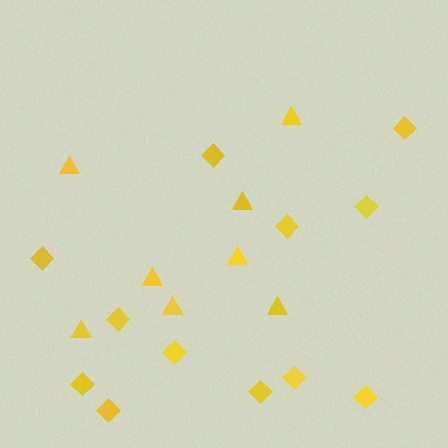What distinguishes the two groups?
There are 2 groups: one group of triangles (8) and one group of diamonds (12).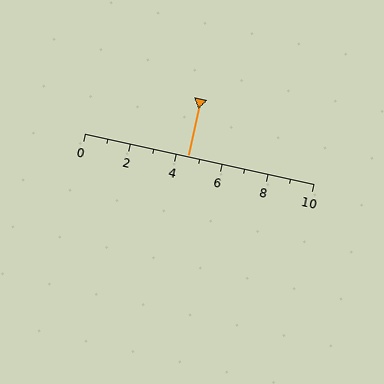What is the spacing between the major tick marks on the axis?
The major ticks are spaced 2 apart.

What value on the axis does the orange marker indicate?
The marker indicates approximately 4.5.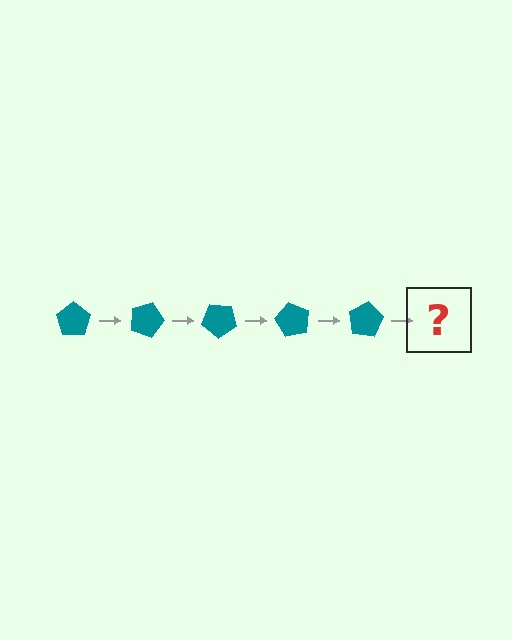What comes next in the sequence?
The next element should be a teal pentagon rotated 100 degrees.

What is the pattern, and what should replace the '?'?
The pattern is that the pentagon rotates 20 degrees each step. The '?' should be a teal pentagon rotated 100 degrees.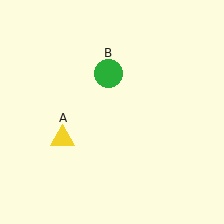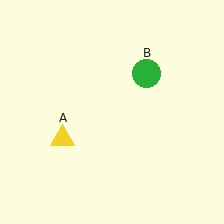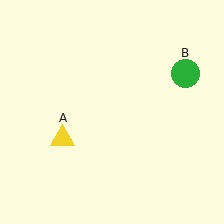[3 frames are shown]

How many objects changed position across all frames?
1 object changed position: green circle (object B).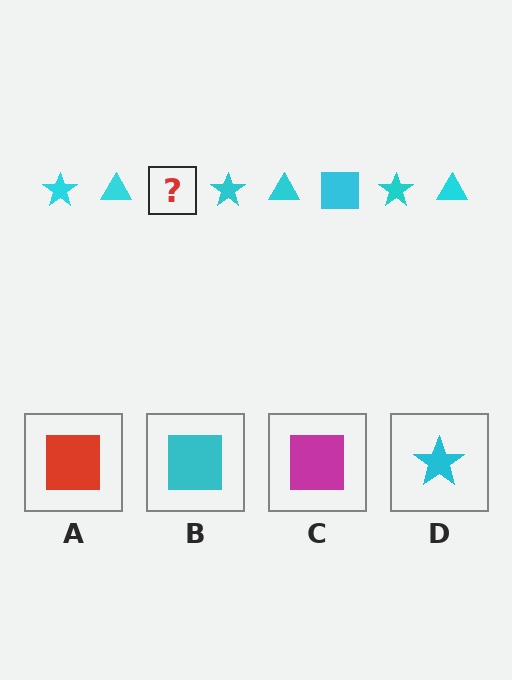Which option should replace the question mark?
Option B.